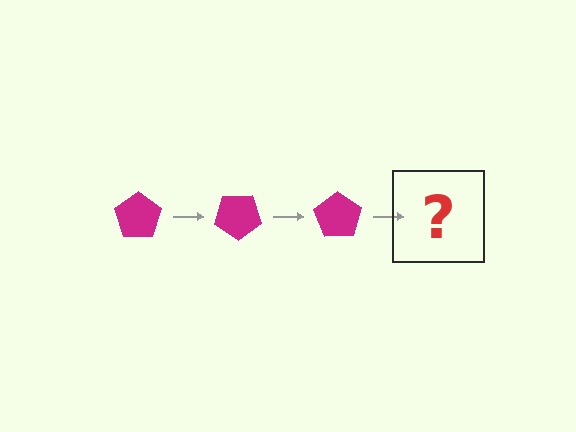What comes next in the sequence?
The next element should be a magenta pentagon rotated 105 degrees.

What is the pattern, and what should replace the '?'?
The pattern is that the pentagon rotates 35 degrees each step. The '?' should be a magenta pentagon rotated 105 degrees.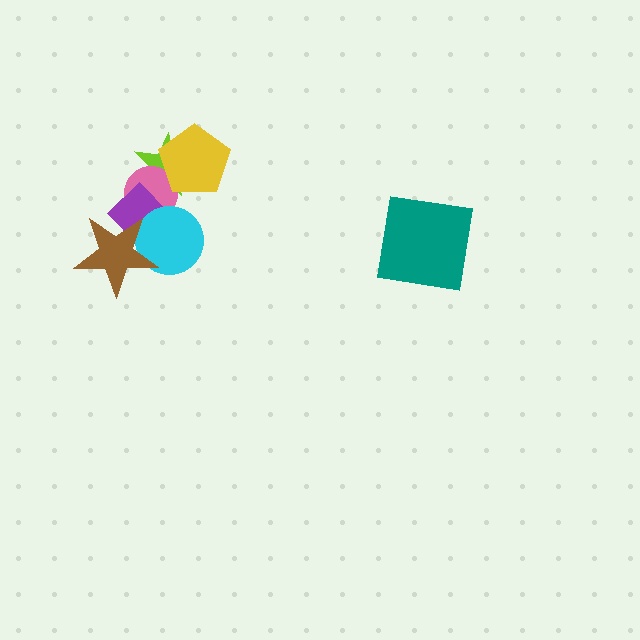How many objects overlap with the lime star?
3 objects overlap with the lime star.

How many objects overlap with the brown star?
2 objects overlap with the brown star.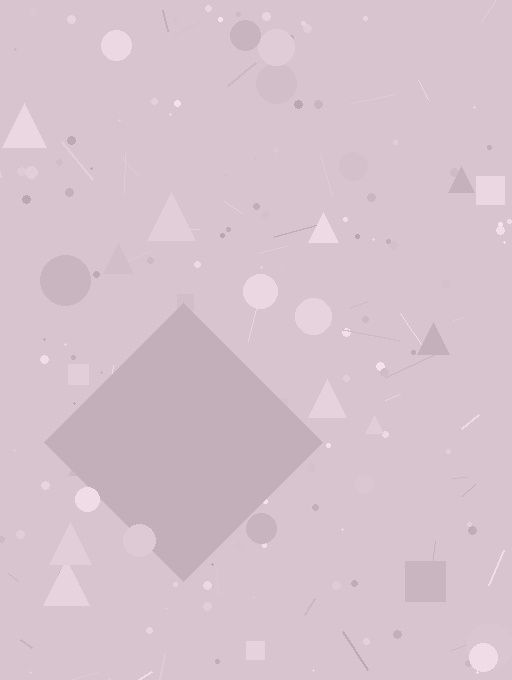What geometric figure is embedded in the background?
A diamond is embedded in the background.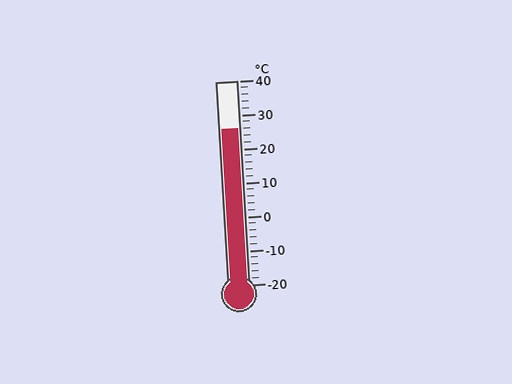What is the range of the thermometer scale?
The thermometer scale ranges from -20°C to 40°C.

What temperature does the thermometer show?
The thermometer shows approximately 26°C.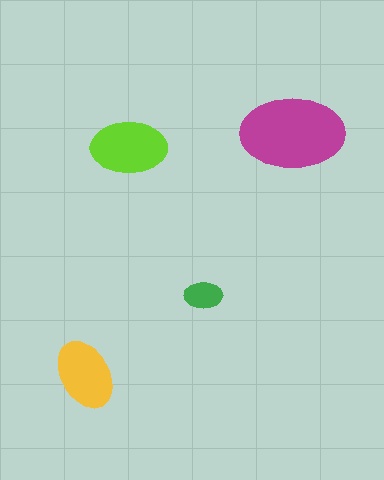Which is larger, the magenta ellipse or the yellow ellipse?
The magenta one.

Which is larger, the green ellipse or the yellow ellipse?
The yellow one.